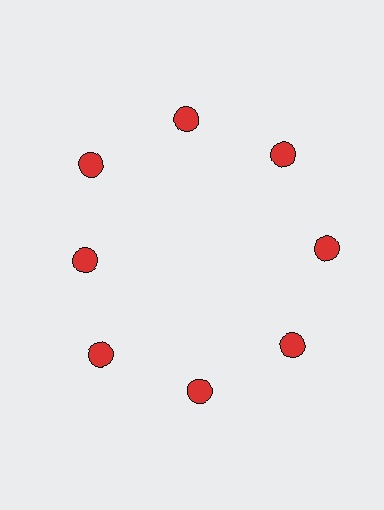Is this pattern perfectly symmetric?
No. The 8 red circles are arranged in a ring, but one element near the 9 o'clock position is pulled inward toward the center, breaking the 8-fold rotational symmetry.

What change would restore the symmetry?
The symmetry would be restored by moving it outward, back onto the ring so that all 8 circles sit at equal angles and equal distance from the center.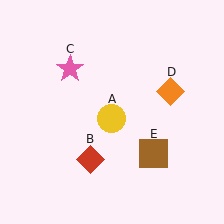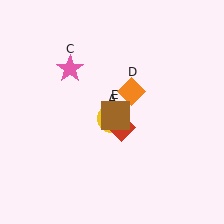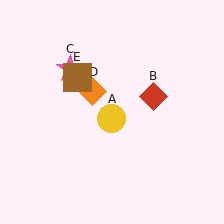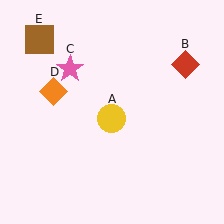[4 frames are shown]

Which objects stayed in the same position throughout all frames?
Yellow circle (object A) and pink star (object C) remained stationary.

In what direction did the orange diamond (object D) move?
The orange diamond (object D) moved left.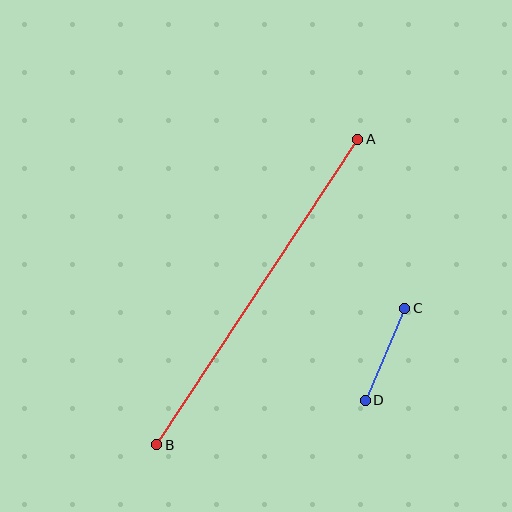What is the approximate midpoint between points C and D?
The midpoint is at approximately (385, 354) pixels.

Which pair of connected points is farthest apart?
Points A and B are farthest apart.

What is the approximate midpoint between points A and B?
The midpoint is at approximately (257, 292) pixels.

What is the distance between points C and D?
The distance is approximately 100 pixels.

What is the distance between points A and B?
The distance is approximately 366 pixels.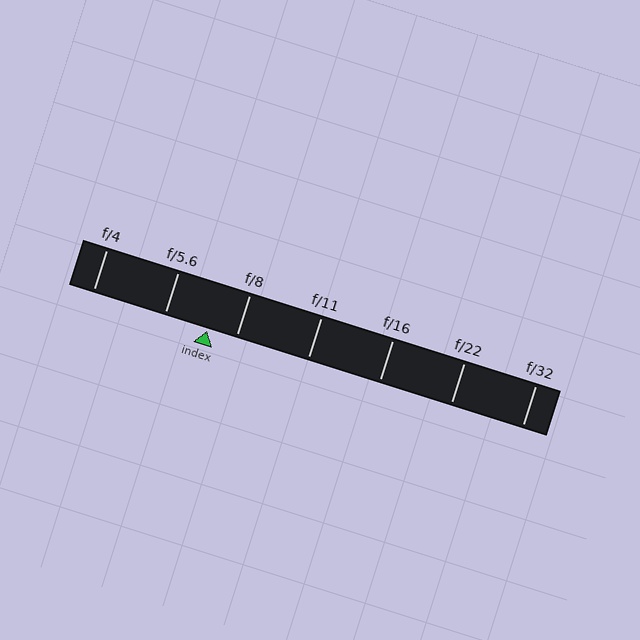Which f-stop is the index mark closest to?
The index mark is closest to f/8.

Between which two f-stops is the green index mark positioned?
The index mark is between f/5.6 and f/8.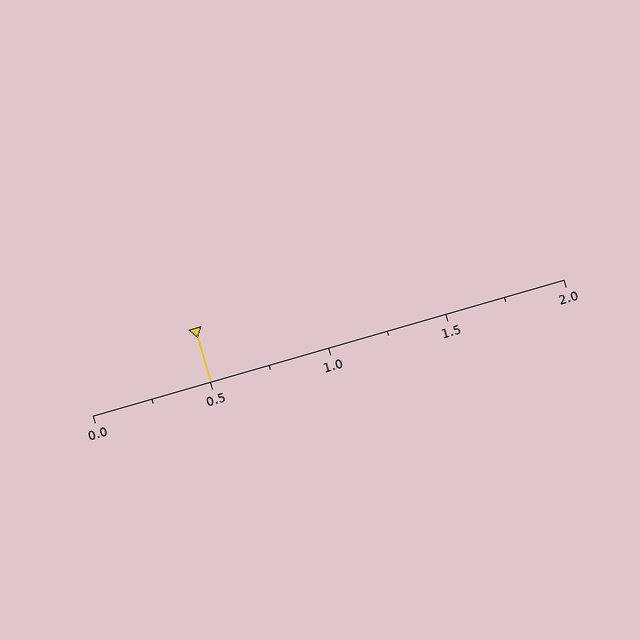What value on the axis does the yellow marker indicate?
The marker indicates approximately 0.5.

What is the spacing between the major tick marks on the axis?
The major ticks are spaced 0.5 apart.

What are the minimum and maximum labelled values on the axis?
The axis runs from 0.0 to 2.0.